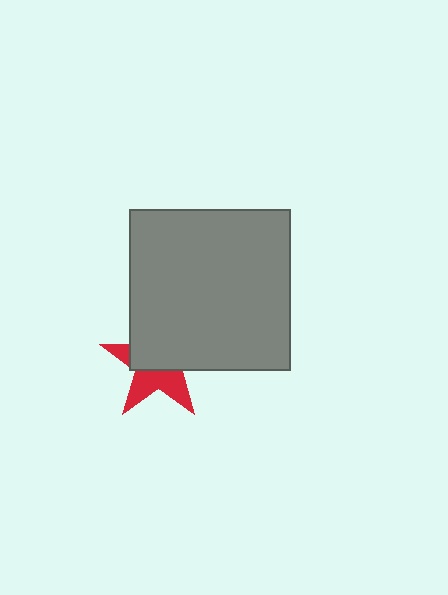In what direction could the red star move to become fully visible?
The red star could move down. That would shift it out from behind the gray square entirely.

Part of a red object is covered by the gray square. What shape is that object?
It is a star.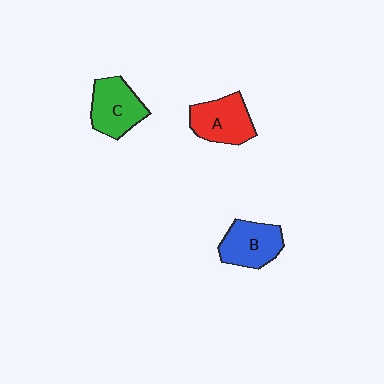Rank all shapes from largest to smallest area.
From largest to smallest: A (red), C (green), B (blue).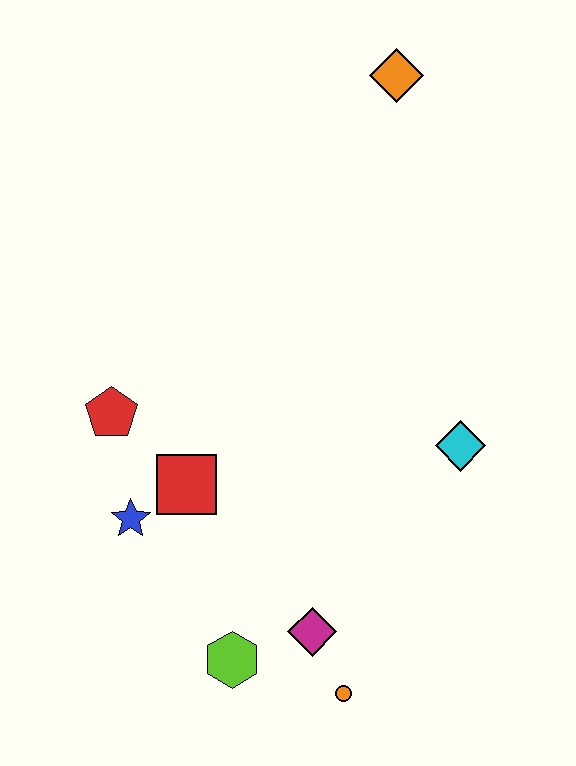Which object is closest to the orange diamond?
The cyan diamond is closest to the orange diamond.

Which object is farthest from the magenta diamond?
The orange diamond is farthest from the magenta diamond.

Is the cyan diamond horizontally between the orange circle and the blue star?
No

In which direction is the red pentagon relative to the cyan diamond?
The red pentagon is to the left of the cyan diamond.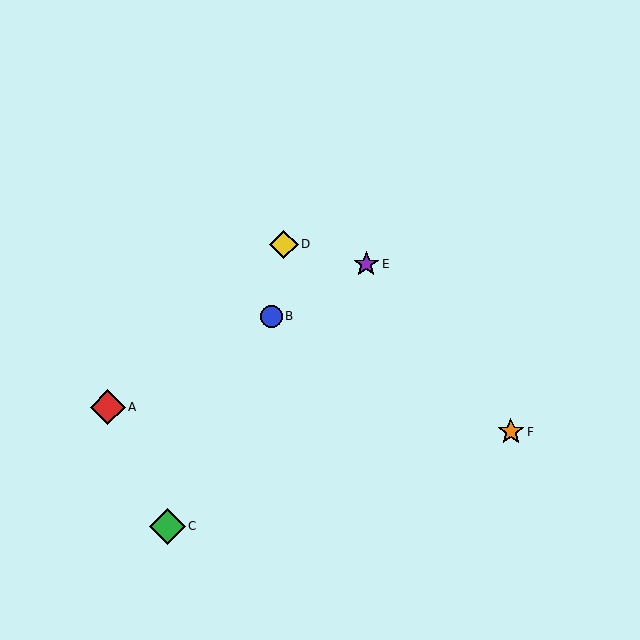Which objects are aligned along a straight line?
Objects A, B, E are aligned along a straight line.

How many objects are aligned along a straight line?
3 objects (A, B, E) are aligned along a straight line.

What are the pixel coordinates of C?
Object C is at (167, 526).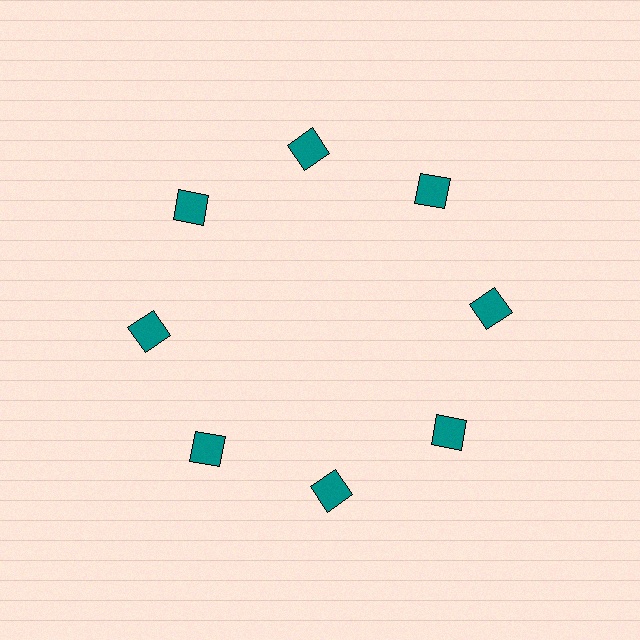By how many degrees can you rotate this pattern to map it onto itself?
The pattern maps onto itself every 45 degrees of rotation.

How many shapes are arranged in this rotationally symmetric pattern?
There are 8 shapes, arranged in 8 groups of 1.